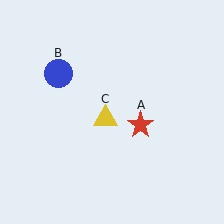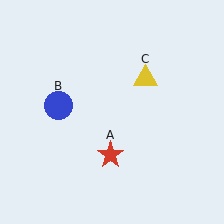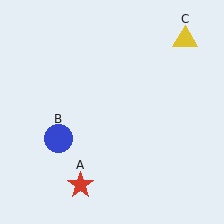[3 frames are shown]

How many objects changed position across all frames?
3 objects changed position: red star (object A), blue circle (object B), yellow triangle (object C).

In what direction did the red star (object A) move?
The red star (object A) moved down and to the left.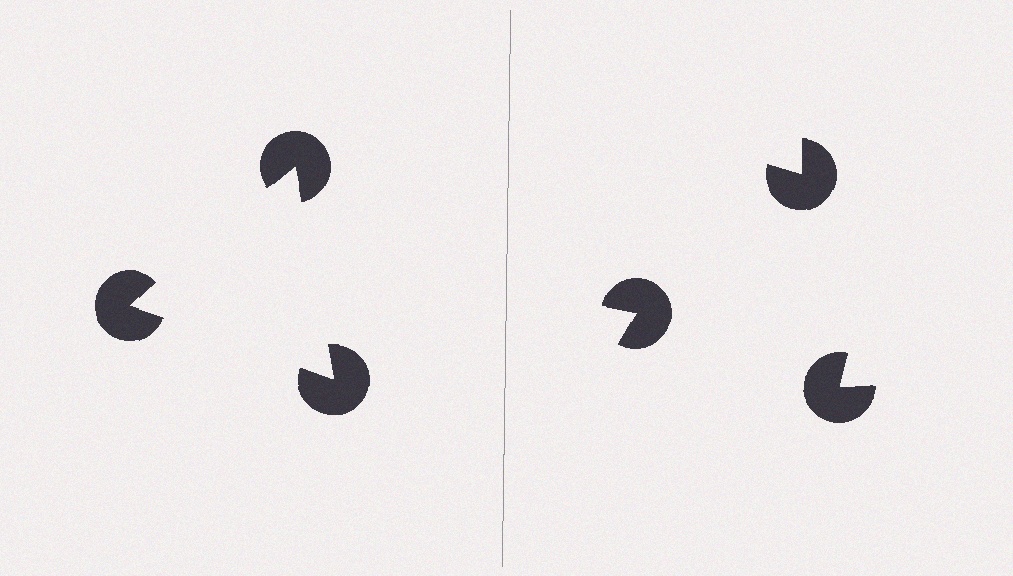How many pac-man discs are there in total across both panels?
6 — 3 on each side.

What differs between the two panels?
The pac-man discs are positioned identically on both sides; only the wedge orientations differ. On the left they align to a triangle; on the right they are misaligned.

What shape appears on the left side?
An illusory triangle.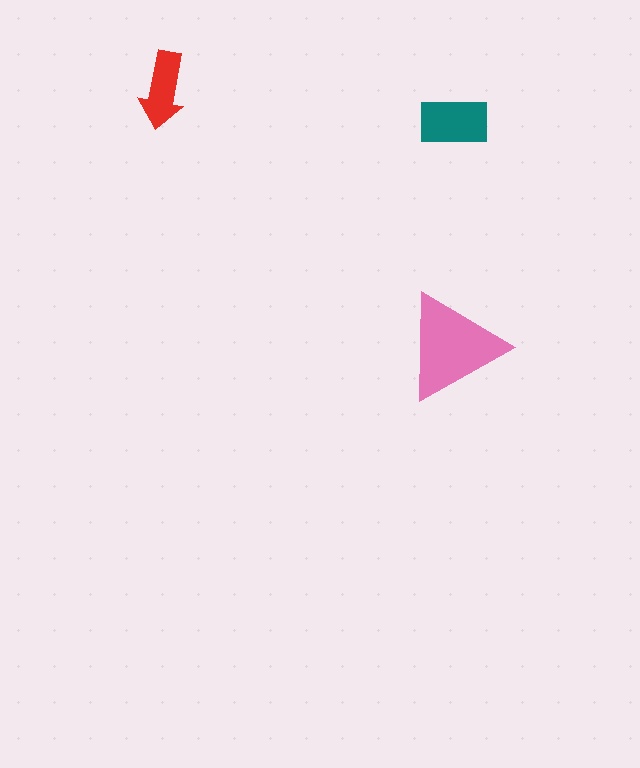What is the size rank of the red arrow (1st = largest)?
3rd.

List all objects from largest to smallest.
The pink triangle, the teal rectangle, the red arrow.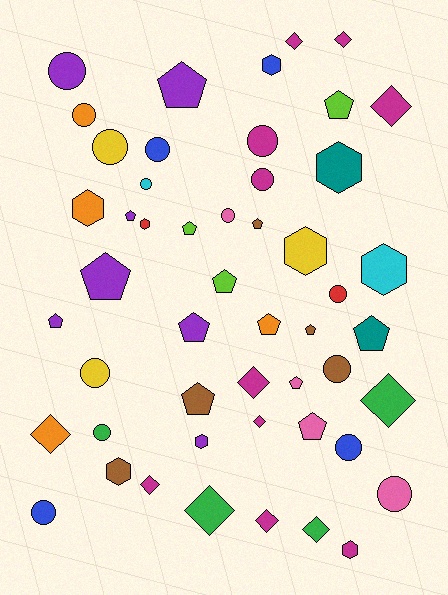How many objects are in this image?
There are 50 objects.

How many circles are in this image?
There are 15 circles.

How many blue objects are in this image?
There are 4 blue objects.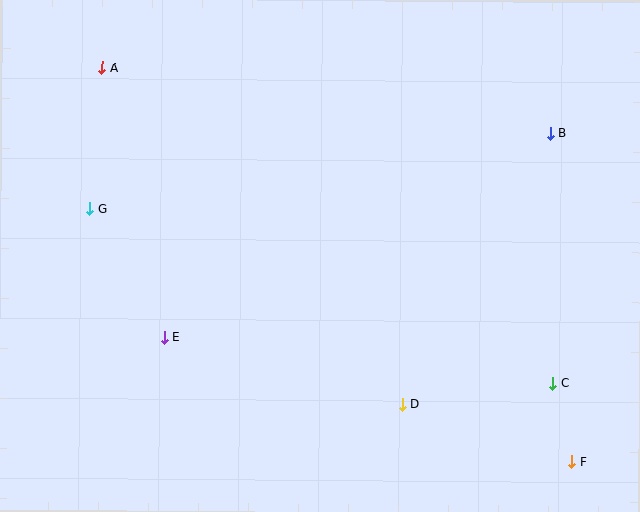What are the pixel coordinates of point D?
Point D is at (402, 404).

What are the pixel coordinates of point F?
Point F is at (572, 462).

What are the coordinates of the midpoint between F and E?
The midpoint between F and E is at (368, 400).